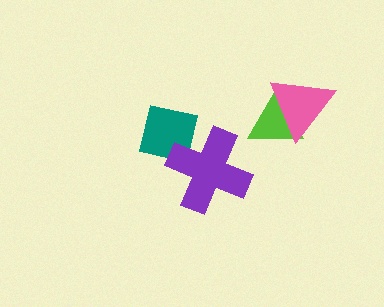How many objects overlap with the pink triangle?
1 object overlaps with the pink triangle.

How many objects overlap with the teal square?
1 object overlaps with the teal square.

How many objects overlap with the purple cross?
1 object overlaps with the purple cross.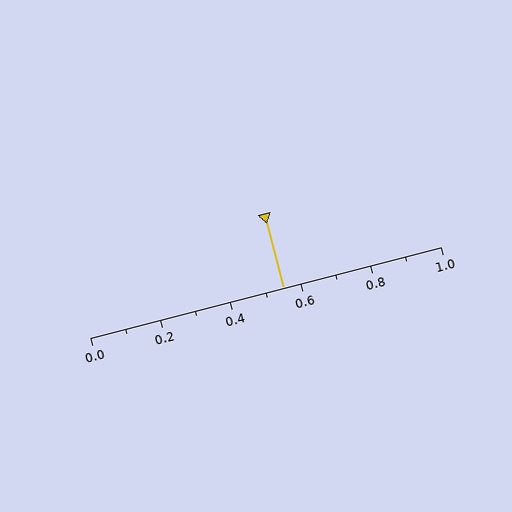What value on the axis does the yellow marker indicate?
The marker indicates approximately 0.55.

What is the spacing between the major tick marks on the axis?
The major ticks are spaced 0.2 apart.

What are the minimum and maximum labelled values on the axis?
The axis runs from 0.0 to 1.0.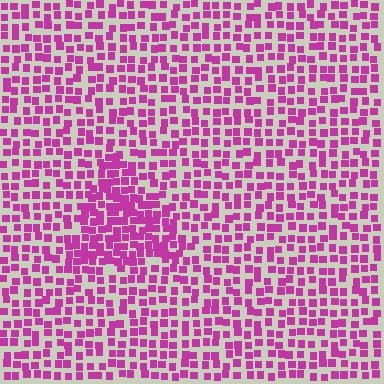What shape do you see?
I see a triangle.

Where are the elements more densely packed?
The elements are more densely packed inside the triangle boundary.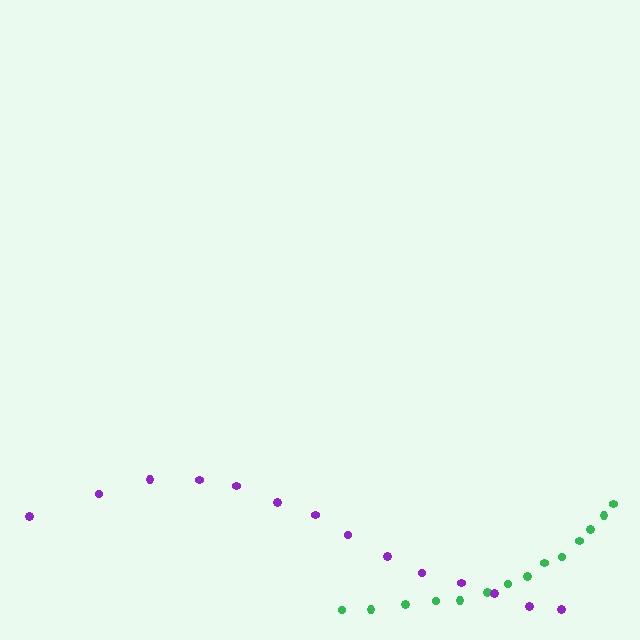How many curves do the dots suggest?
There are 2 distinct paths.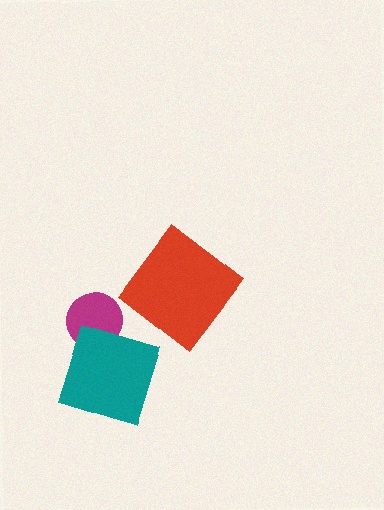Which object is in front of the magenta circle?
The teal square is in front of the magenta circle.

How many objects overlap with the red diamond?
0 objects overlap with the red diamond.